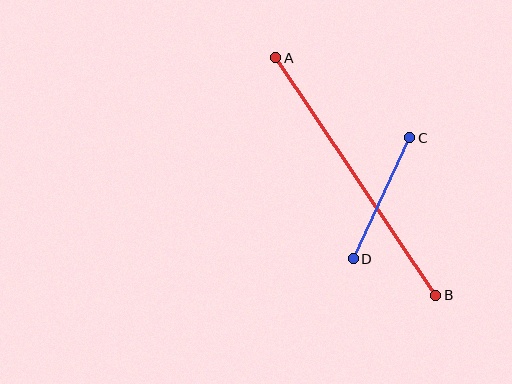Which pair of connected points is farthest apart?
Points A and B are farthest apart.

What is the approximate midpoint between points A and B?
The midpoint is at approximately (356, 176) pixels.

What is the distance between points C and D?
The distance is approximately 134 pixels.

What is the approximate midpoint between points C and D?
The midpoint is at approximately (381, 198) pixels.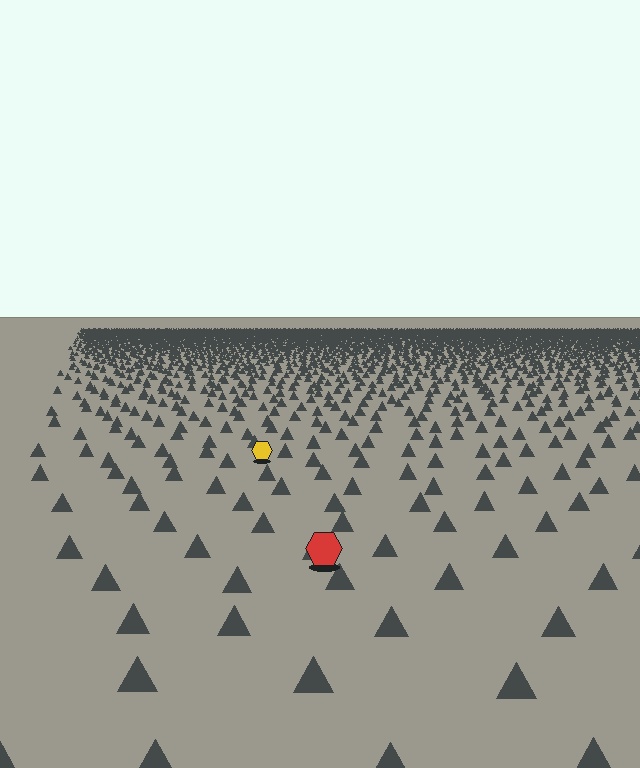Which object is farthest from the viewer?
The yellow hexagon is farthest from the viewer. It appears smaller and the ground texture around it is denser.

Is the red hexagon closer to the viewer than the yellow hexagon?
Yes. The red hexagon is closer — you can tell from the texture gradient: the ground texture is coarser near it.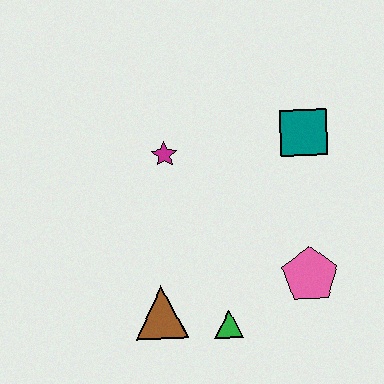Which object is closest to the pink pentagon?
The green triangle is closest to the pink pentagon.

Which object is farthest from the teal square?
The brown triangle is farthest from the teal square.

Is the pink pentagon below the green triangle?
No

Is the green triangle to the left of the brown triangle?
No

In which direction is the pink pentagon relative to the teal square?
The pink pentagon is below the teal square.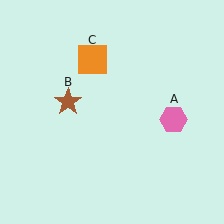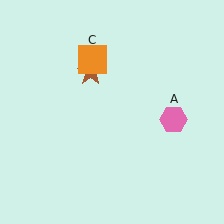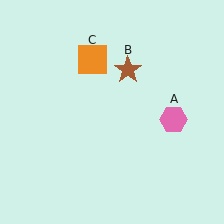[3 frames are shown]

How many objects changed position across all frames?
1 object changed position: brown star (object B).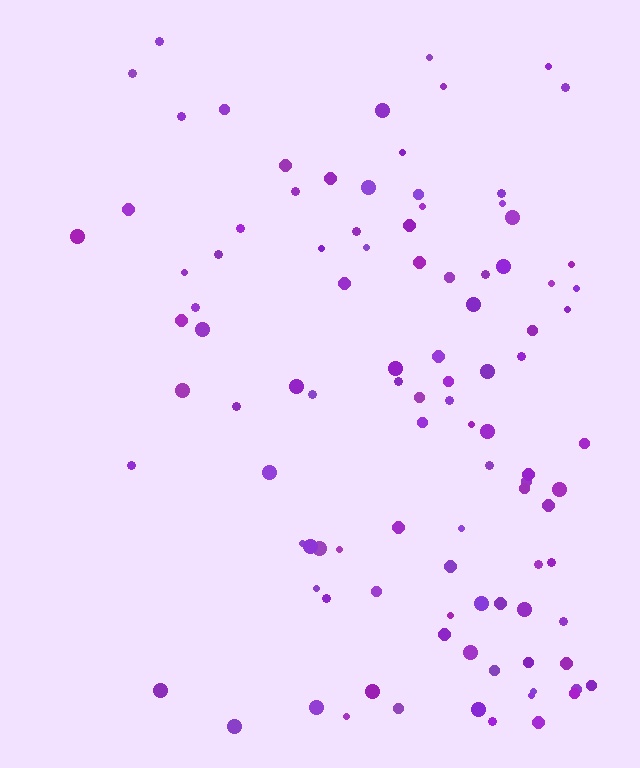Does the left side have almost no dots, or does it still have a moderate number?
Still a moderate number, just noticeably fewer than the right.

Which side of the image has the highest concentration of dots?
The right.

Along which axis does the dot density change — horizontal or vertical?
Horizontal.